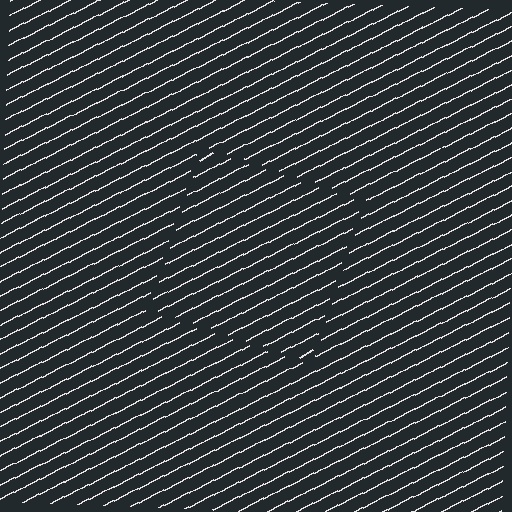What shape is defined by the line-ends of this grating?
An illusory square. The interior of the shape contains the same grating, shifted by half a period — the contour is defined by the phase discontinuity where line-ends from the inner and outer gratings abut.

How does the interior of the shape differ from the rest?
The interior of the shape contains the same grating, shifted by half a period — the contour is defined by the phase discontinuity where line-ends from the inner and outer gratings abut.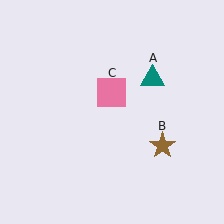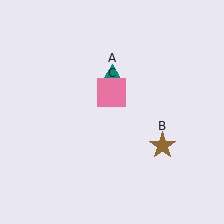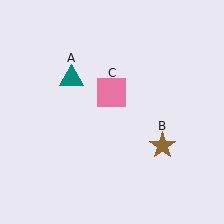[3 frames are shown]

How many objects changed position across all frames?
1 object changed position: teal triangle (object A).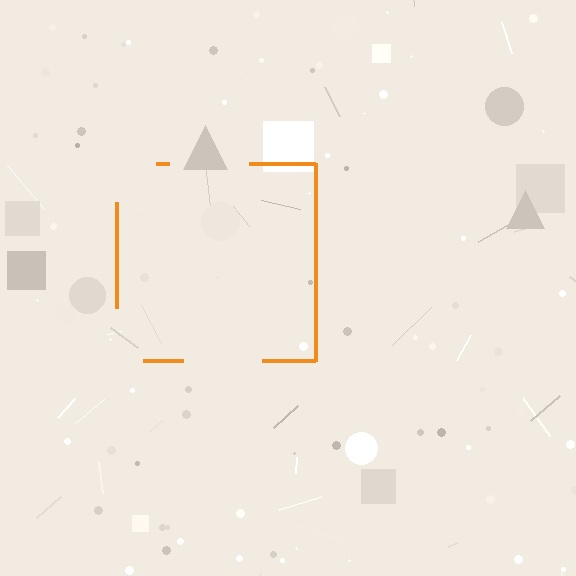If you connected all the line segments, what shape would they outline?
They would outline a square.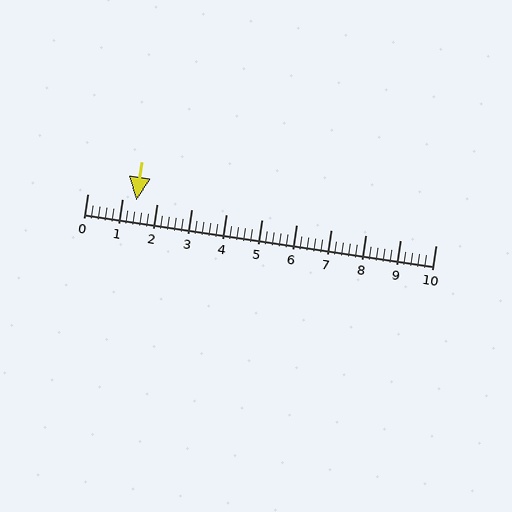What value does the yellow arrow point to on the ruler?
The yellow arrow points to approximately 1.4.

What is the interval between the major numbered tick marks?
The major tick marks are spaced 1 units apart.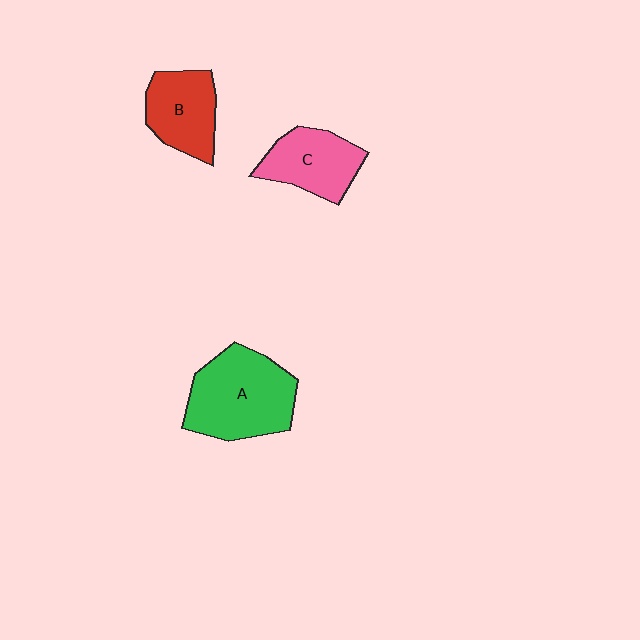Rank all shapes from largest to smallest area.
From largest to smallest: A (green), C (pink), B (red).